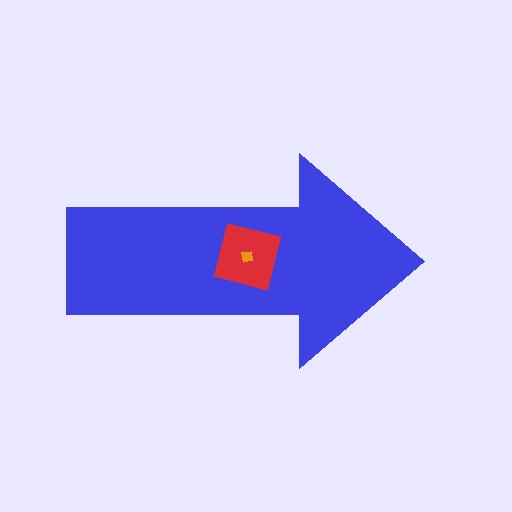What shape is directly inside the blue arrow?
The red square.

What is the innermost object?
The orange square.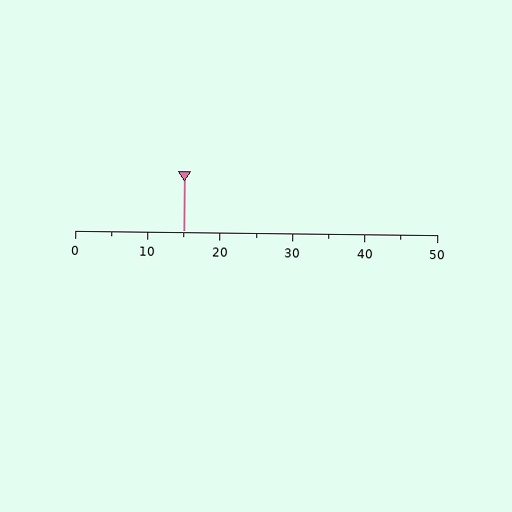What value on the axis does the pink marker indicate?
The marker indicates approximately 15.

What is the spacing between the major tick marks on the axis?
The major ticks are spaced 10 apart.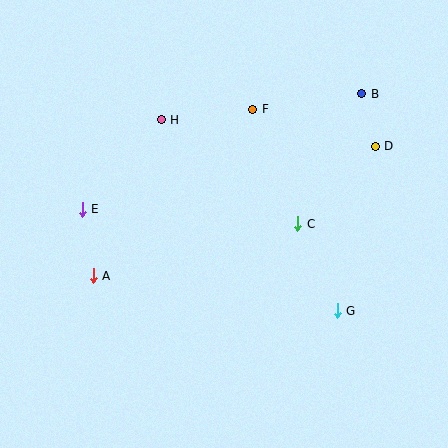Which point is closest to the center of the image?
Point C at (298, 224) is closest to the center.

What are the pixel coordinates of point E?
Point E is at (82, 209).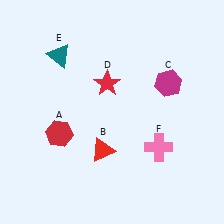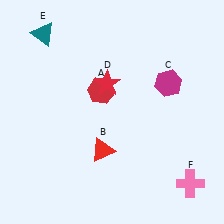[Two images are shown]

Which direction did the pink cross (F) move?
The pink cross (F) moved down.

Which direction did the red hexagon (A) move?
The red hexagon (A) moved up.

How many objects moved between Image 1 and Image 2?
3 objects moved between the two images.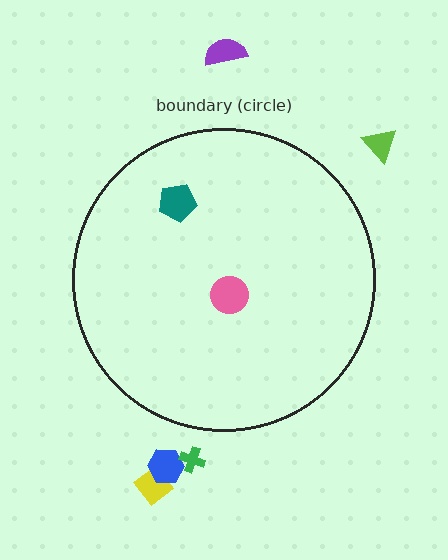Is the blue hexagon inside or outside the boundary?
Outside.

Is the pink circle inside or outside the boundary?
Inside.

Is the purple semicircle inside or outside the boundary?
Outside.